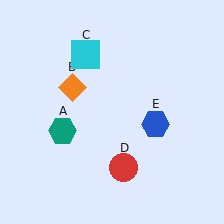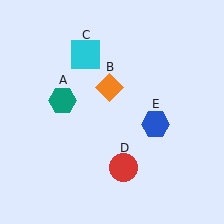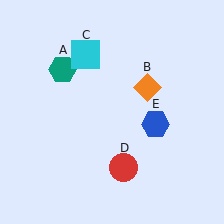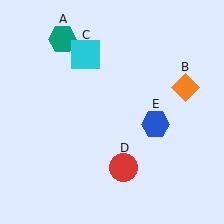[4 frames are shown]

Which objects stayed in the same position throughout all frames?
Cyan square (object C) and red circle (object D) and blue hexagon (object E) remained stationary.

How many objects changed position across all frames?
2 objects changed position: teal hexagon (object A), orange diamond (object B).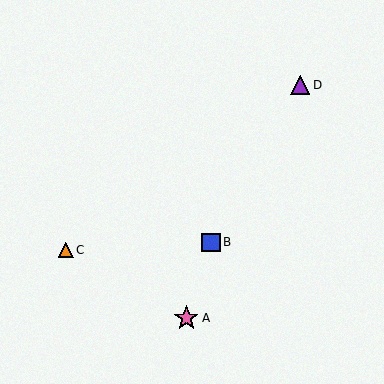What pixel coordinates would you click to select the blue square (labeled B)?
Click at (211, 242) to select the blue square B.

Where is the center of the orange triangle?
The center of the orange triangle is at (66, 250).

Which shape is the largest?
The pink star (labeled A) is the largest.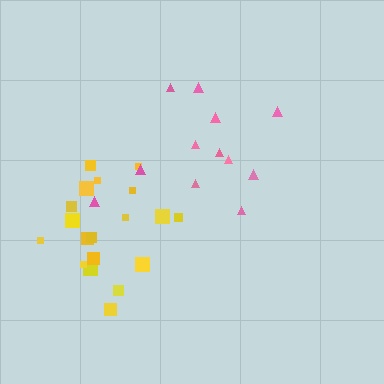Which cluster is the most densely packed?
Yellow.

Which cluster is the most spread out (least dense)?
Pink.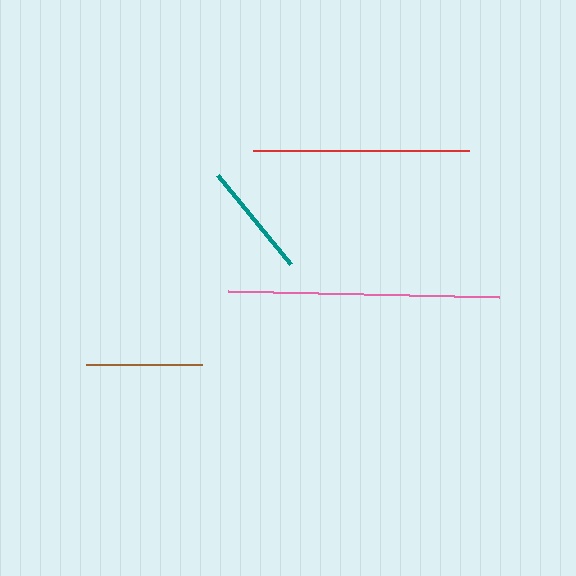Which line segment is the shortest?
The teal line is the shortest at approximately 115 pixels.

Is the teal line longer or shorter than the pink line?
The pink line is longer than the teal line.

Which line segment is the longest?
The pink line is the longest at approximately 272 pixels.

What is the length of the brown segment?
The brown segment is approximately 116 pixels long.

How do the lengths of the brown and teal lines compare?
The brown and teal lines are approximately the same length.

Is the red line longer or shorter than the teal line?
The red line is longer than the teal line.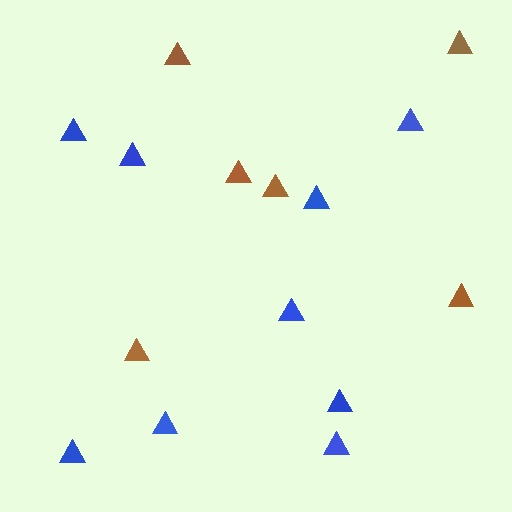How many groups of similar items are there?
There are 2 groups: one group of blue triangles (9) and one group of brown triangles (6).